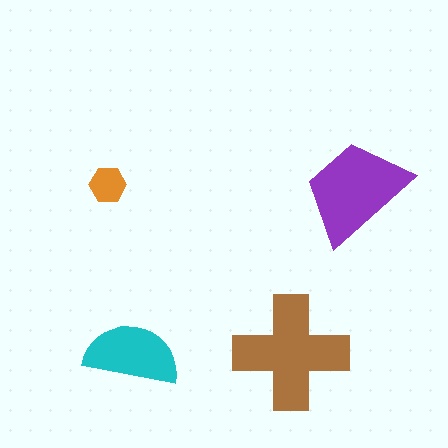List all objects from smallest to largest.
The orange hexagon, the cyan semicircle, the purple trapezoid, the brown cross.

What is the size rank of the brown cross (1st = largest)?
1st.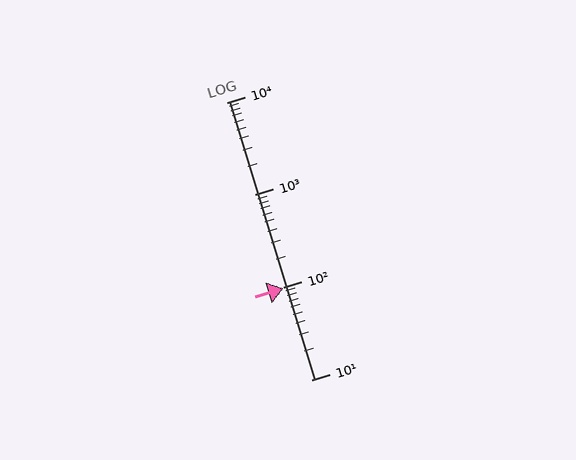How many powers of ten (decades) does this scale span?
The scale spans 3 decades, from 10 to 10000.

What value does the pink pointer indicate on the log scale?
The pointer indicates approximately 98.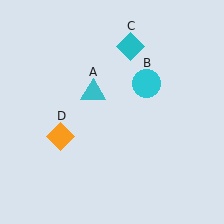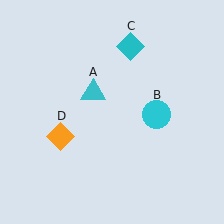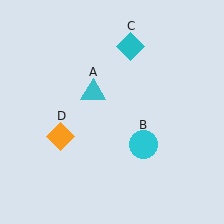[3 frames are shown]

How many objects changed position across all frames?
1 object changed position: cyan circle (object B).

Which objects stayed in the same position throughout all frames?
Cyan triangle (object A) and cyan diamond (object C) and orange diamond (object D) remained stationary.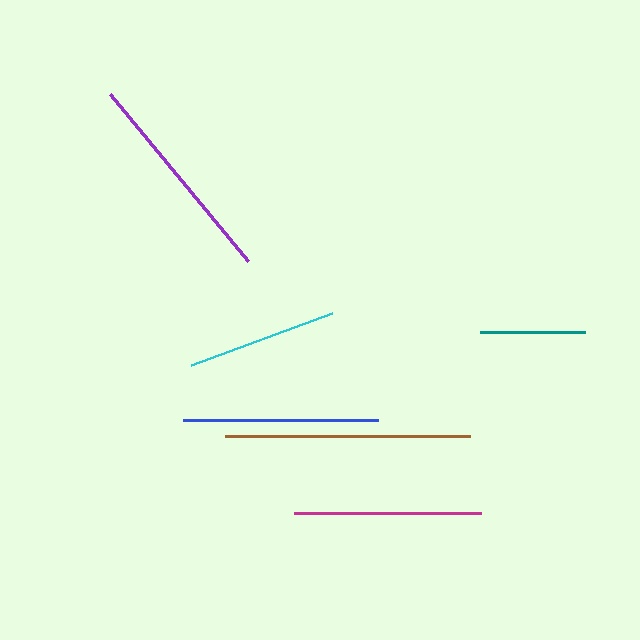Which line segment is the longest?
The brown line is the longest at approximately 245 pixels.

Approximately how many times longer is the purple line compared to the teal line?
The purple line is approximately 2.1 times the length of the teal line.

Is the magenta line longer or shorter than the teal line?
The magenta line is longer than the teal line.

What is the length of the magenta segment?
The magenta segment is approximately 187 pixels long.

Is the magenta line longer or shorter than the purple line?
The purple line is longer than the magenta line.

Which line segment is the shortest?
The teal line is the shortest at approximately 105 pixels.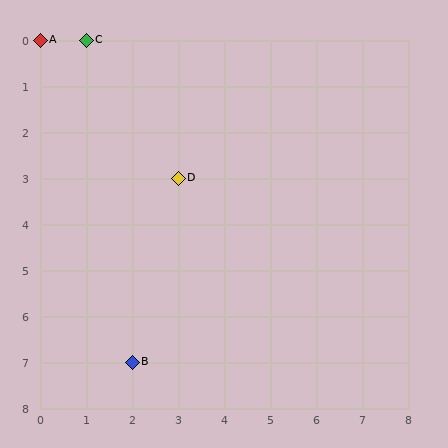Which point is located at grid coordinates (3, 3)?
Point D is at (3, 3).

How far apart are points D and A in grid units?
Points D and A are 3 columns and 3 rows apart (about 4.2 grid units diagonally).